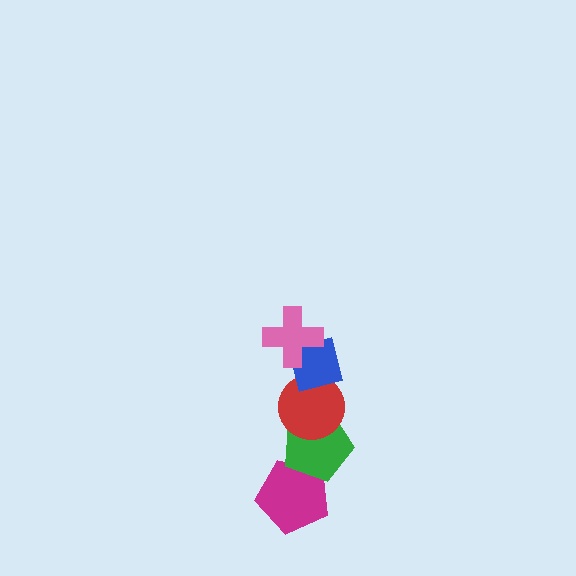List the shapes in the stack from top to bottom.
From top to bottom: the pink cross, the blue square, the red circle, the green pentagon, the magenta pentagon.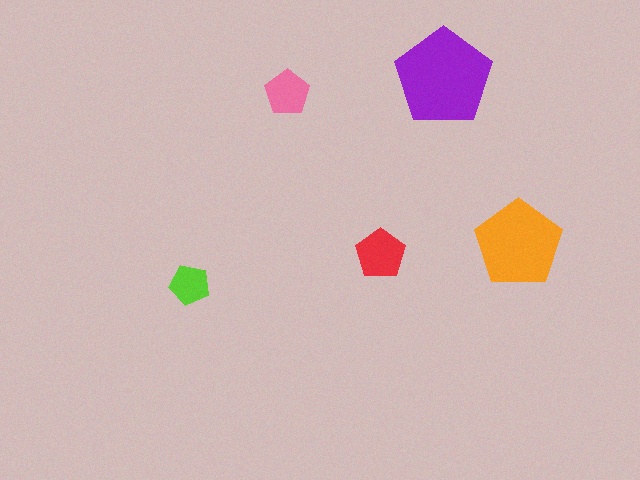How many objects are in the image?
There are 5 objects in the image.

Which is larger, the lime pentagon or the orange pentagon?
The orange one.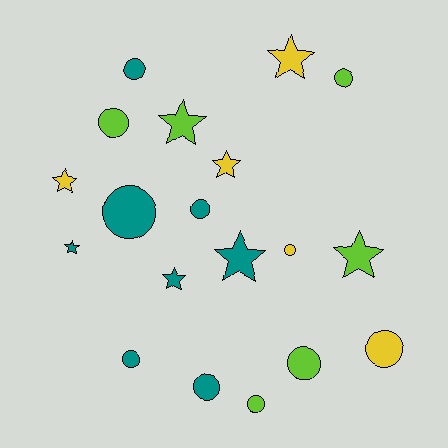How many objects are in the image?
There are 19 objects.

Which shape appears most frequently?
Circle, with 11 objects.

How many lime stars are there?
There are 2 lime stars.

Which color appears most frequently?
Teal, with 8 objects.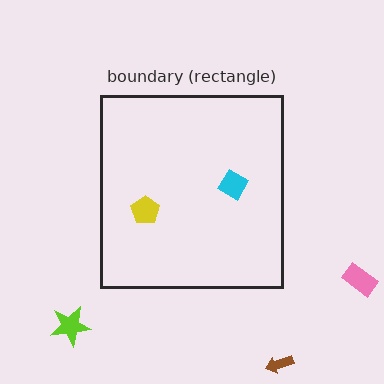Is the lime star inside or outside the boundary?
Outside.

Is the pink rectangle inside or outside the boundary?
Outside.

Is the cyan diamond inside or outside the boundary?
Inside.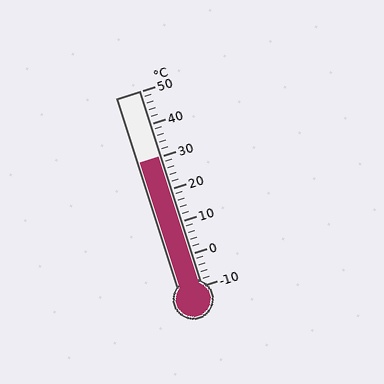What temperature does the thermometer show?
The thermometer shows approximately 30°C.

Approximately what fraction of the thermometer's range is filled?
The thermometer is filled to approximately 65% of its range.